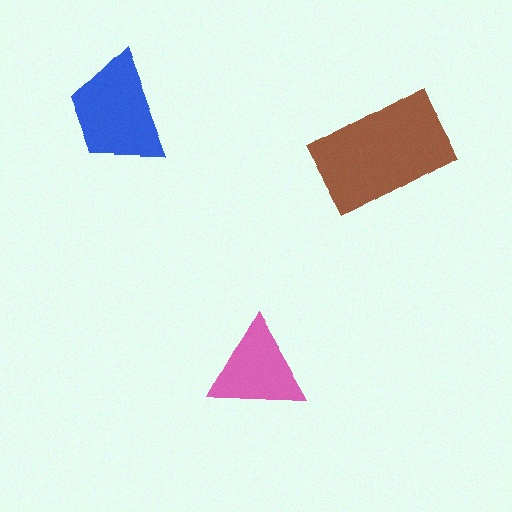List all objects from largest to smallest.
The brown rectangle, the blue trapezoid, the pink triangle.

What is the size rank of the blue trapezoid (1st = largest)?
2nd.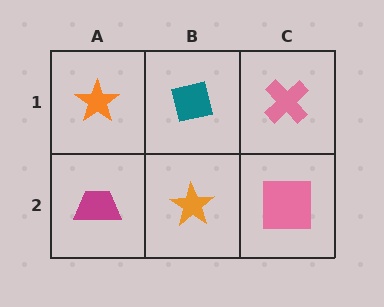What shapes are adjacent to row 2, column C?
A pink cross (row 1, column C), an orange star (row 2, column B).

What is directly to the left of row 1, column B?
An orange star.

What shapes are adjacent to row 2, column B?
A teal square (row 1, column B), a magenta trapezoid (row 2, column A), a pink square (row 2, column C).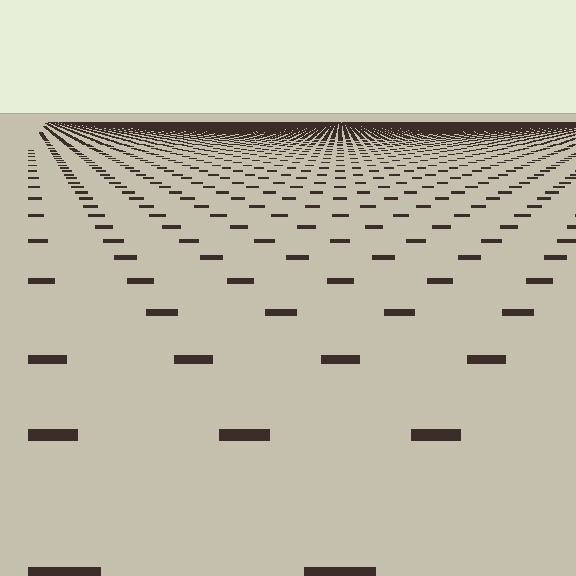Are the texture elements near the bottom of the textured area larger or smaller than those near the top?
Larger. Near the bottom, elements are closer to the viewer and appear at a bigger on-screen size.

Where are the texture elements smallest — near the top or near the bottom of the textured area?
Near the top.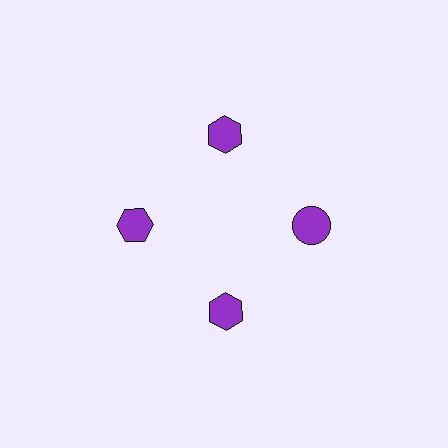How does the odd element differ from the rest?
It has a different shape: circle instead of hexagon.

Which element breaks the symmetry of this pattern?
The purple circle at roughly the 3 o'clock position breaks the symmetry. All other shapes are purple hexagons.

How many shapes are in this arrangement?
There are 4 shapes arranged in a ring pattern.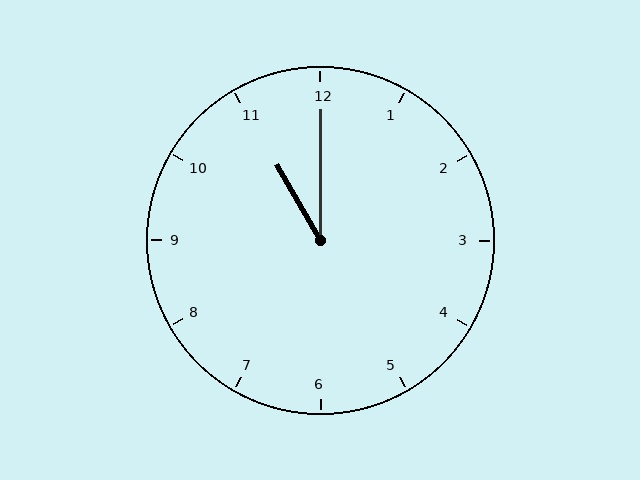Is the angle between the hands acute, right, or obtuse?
It is acute.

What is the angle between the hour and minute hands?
Approximately 30 degrees.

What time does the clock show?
11:00.